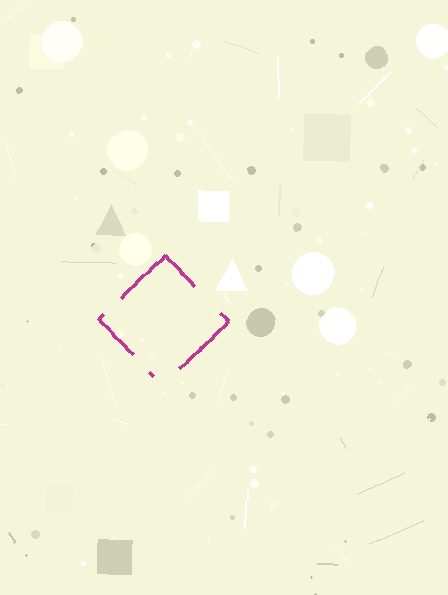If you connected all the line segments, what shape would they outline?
They would outline a diamond.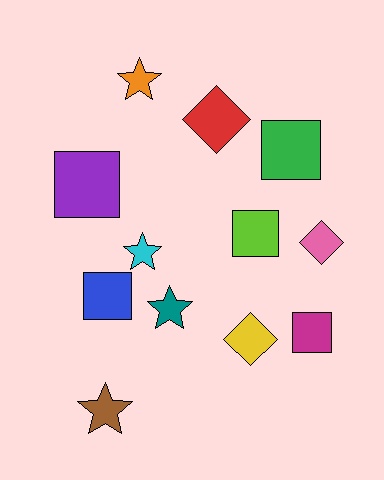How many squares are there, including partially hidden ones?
There are 5 squares.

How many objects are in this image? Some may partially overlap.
There are 12 objects.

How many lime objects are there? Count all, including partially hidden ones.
There is 1 lime object.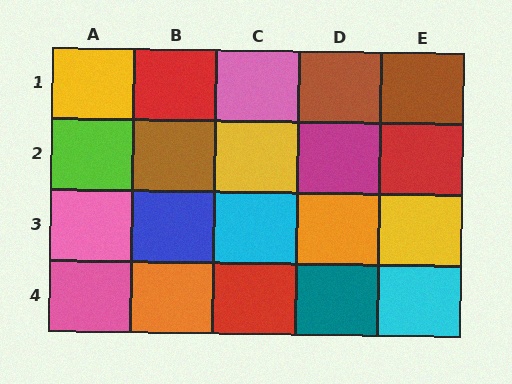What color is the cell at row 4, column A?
Pink.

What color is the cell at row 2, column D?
Magenta.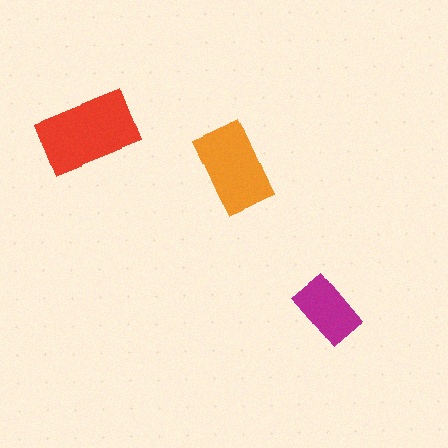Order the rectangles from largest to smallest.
the red one, the orange one, the magenta one.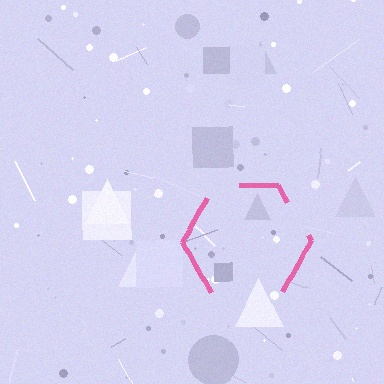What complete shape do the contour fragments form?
The contour fragments form a hexagon.